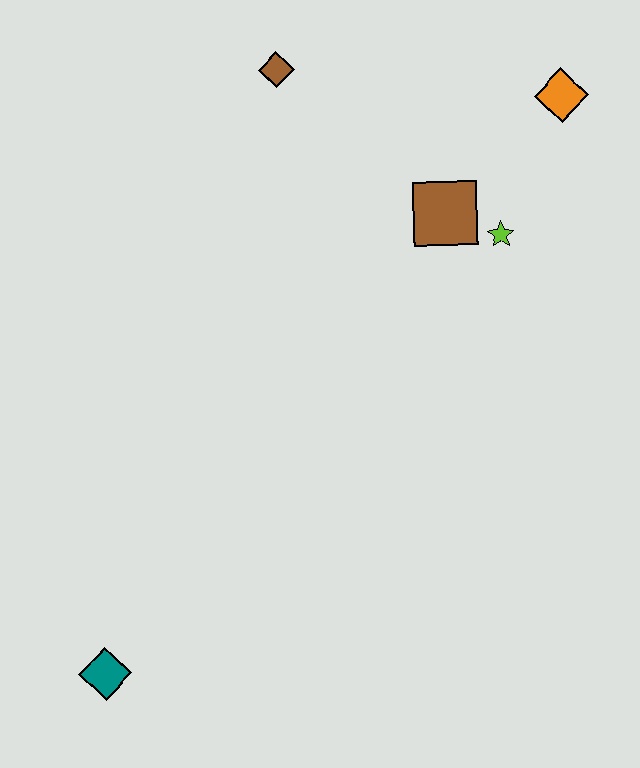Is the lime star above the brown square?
No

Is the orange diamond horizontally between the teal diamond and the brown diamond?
No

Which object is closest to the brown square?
The lime star is closest to the brown square.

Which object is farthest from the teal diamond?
The orange diamond is farthest from the teal diamond.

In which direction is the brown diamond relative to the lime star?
The brown diamond is to the left of the lime star.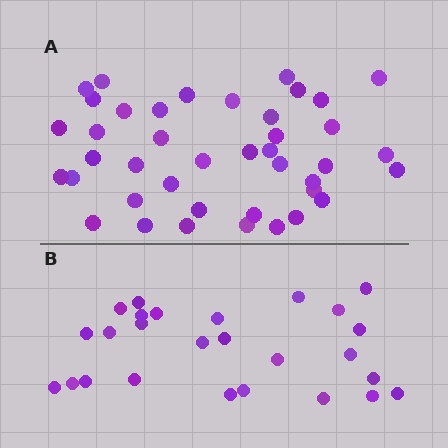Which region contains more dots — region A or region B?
Region A (the top region) has more dots.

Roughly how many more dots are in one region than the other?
Region A has approximately 15 more dots than region B.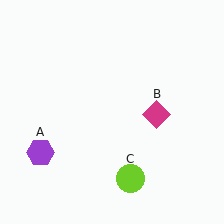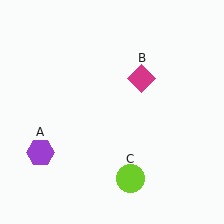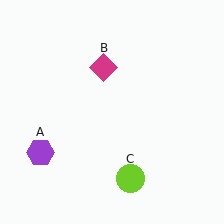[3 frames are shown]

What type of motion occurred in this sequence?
The magenta diamond (object B) rotated counterclockwise around the center of the scene.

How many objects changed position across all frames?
1 object changed position: magenta diamond (object B).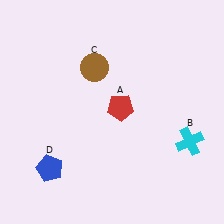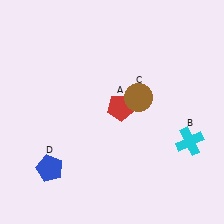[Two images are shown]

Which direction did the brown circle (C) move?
The brown circle (C) moved right.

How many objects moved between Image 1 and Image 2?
1 object moved between the two images.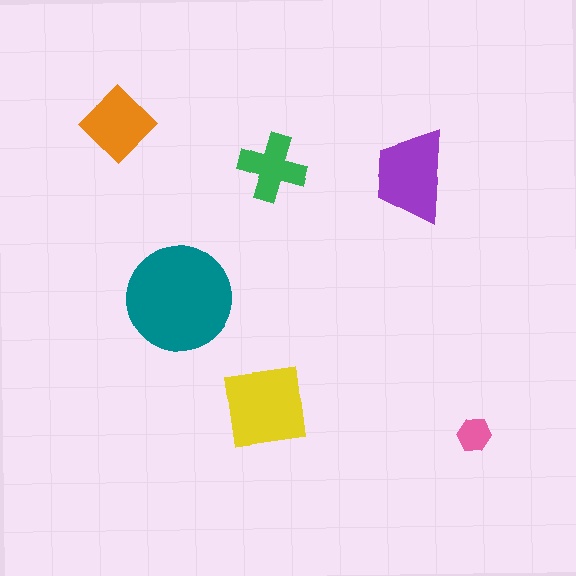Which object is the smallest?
The pink hexagon.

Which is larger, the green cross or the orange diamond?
The orange diamond.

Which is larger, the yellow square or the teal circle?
The teal circle.